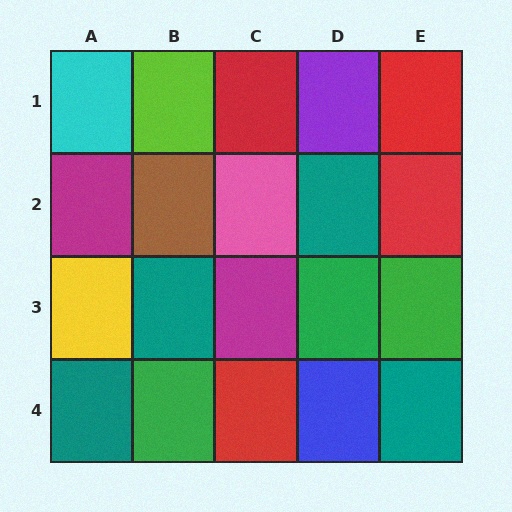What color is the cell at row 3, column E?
Green.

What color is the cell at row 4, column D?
Blue.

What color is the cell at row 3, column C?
Magenta.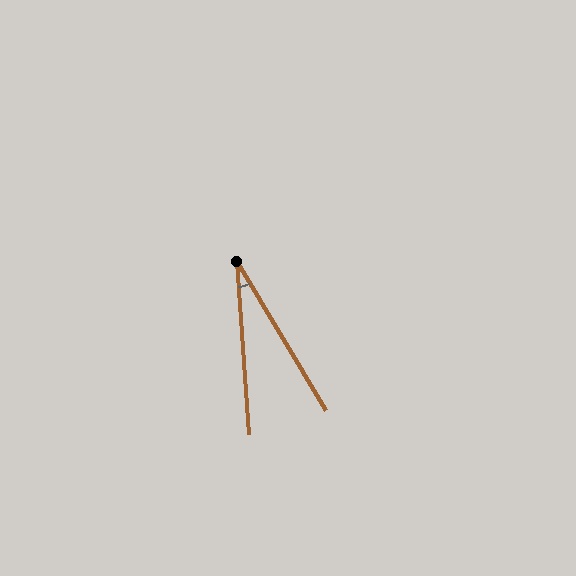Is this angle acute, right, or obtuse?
It is acute.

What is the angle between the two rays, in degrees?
Approximately 27 degrees.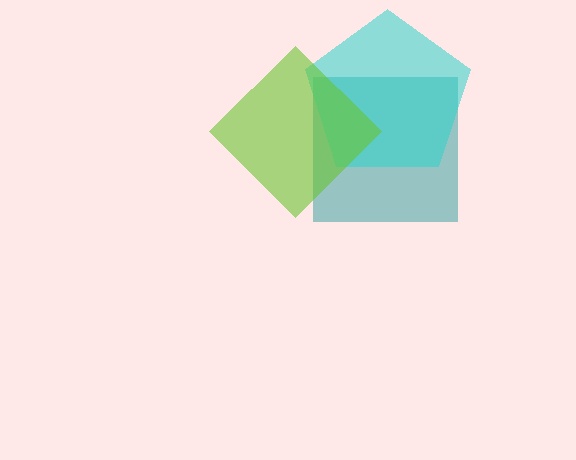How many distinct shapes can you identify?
There are 3 distinct shapes: a teal square, a cyan pentagon, a lime diamond.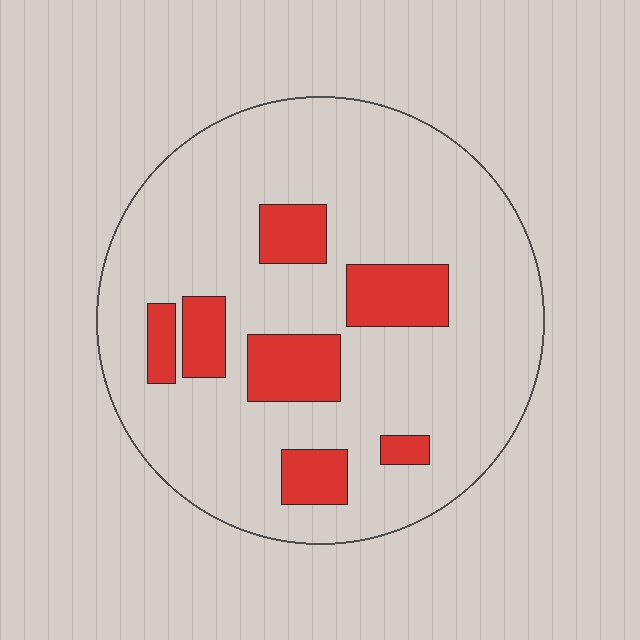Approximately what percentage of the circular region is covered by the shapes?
Approximately 20%.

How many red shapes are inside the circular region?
7.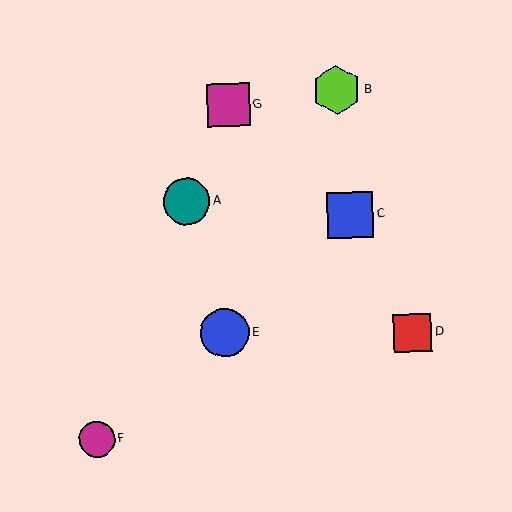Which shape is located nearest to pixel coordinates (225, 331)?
The blue circle (labeled E) at (225, 333) is nearest to that location.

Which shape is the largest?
The lime hexagon (labeled B) is the largest.